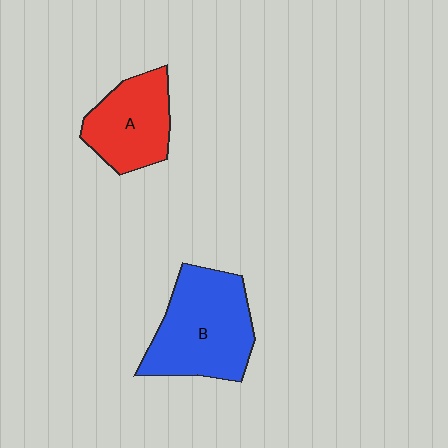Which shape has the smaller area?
Shape A (red).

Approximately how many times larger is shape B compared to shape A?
Approximately 1.4 times.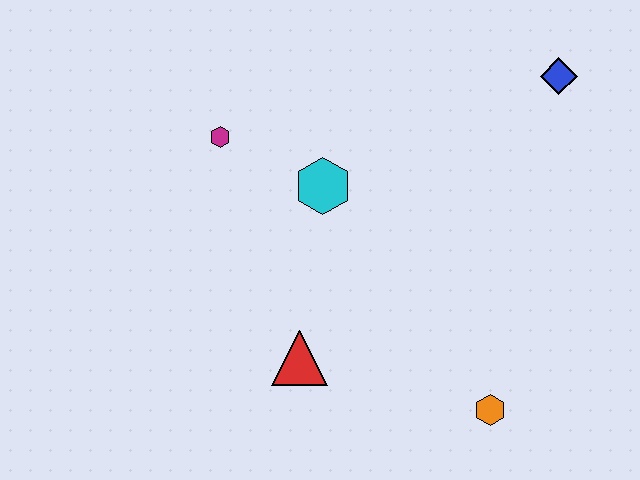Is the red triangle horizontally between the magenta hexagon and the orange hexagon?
Yes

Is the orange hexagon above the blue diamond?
No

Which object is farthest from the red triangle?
The blue diamond is farthest from the red triangle.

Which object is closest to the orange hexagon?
The red triangle is closest to the orange hexagon.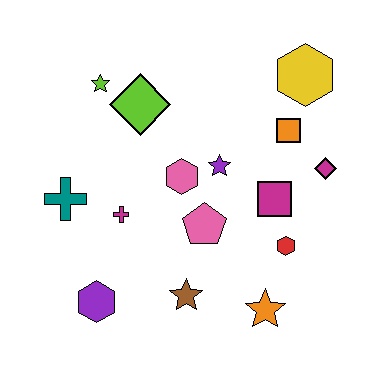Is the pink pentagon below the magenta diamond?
Yes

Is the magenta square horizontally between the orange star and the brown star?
No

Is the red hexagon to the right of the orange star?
Yes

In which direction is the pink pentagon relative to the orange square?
The pink pentagon is below the orange square.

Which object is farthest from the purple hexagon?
The yellow hexagon is farthest from the purple hexagon.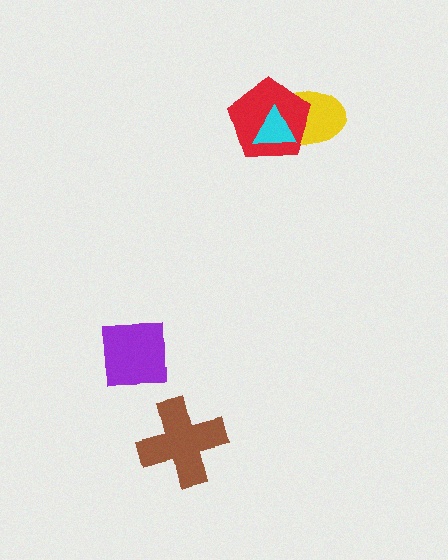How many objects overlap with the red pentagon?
2 objects overlap with the red pentagon.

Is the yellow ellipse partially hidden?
Yes, it is partially covered by another shape.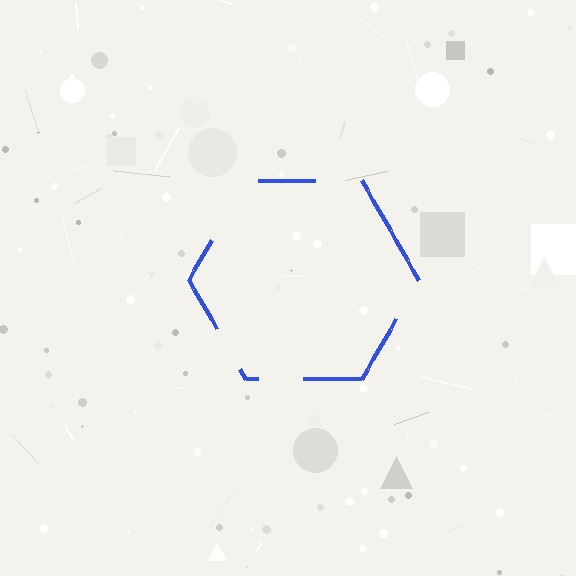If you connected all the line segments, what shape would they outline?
They would outline a hexagon.